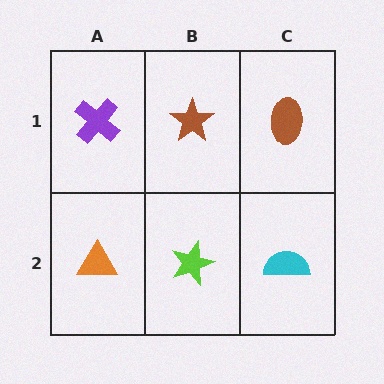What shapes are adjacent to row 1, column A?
An orange triangle (row 2, column A), a brown star (row 1, column B).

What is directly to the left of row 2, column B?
An orange triangle.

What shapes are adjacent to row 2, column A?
A purple cross (row 1, column A), a lime star (row 2, column B).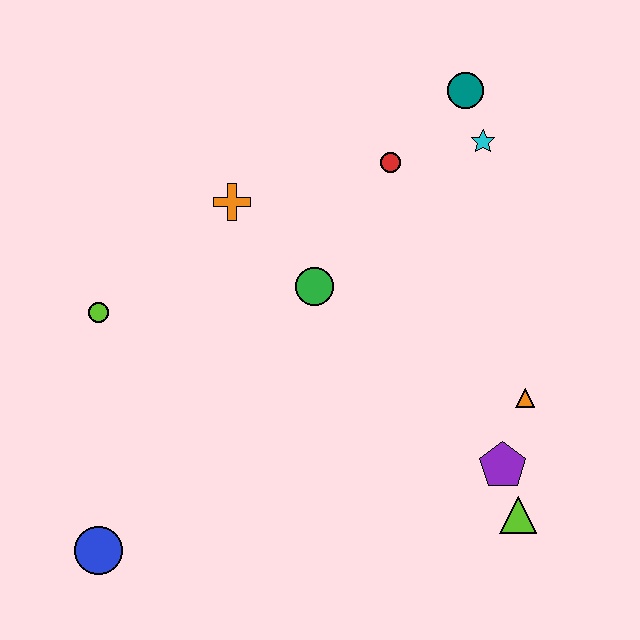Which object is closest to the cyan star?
The teal circle is closest to the cyan star.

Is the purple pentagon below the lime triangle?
No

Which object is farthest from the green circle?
The blue circle is farthest from the green circle.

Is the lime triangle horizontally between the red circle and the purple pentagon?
No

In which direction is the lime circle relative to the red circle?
The lime circle is to the left of the red circle.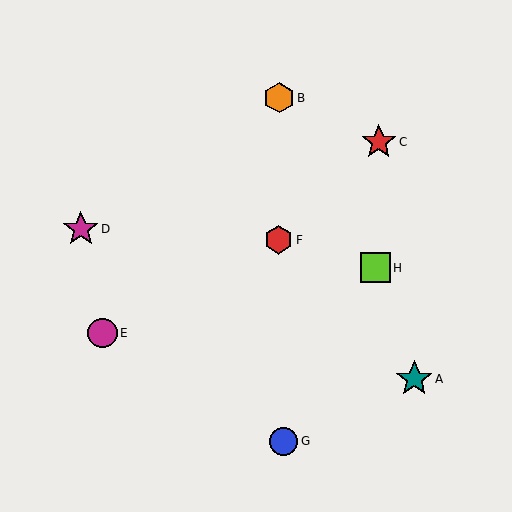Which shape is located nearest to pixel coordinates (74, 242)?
The magenta star (labeled D) at (81, 229) is nearest to that location.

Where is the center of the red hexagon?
The center of the red hexagon is at (279, 240).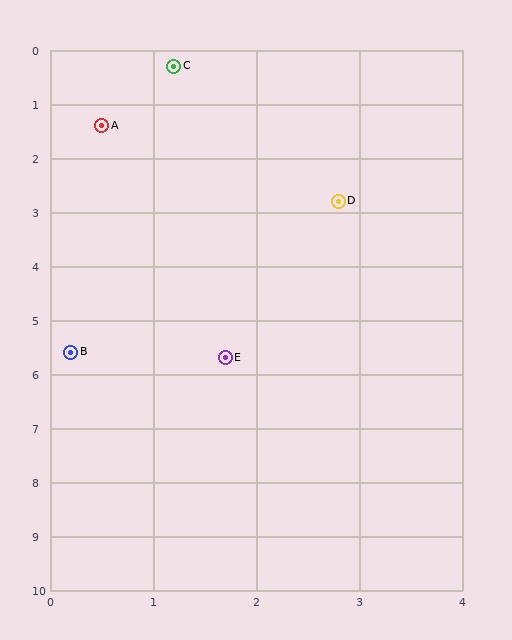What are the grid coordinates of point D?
Point D is at approximately (2.8, 2.8).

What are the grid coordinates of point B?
Point B is at approximately (0.2, 5.6).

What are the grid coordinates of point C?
Point C is at approximately (1.2, 0.3).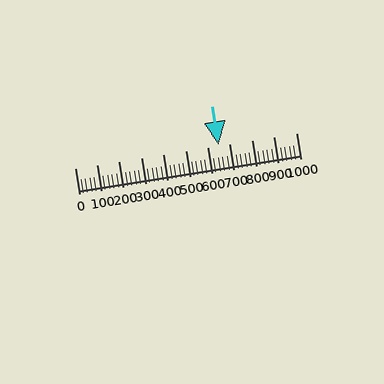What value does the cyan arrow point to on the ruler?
The cyan arrow points to approximately 649.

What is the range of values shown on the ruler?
The ruler shows values from 0 to 1000.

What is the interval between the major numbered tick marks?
The major tick marks are spaced 100 units apart.